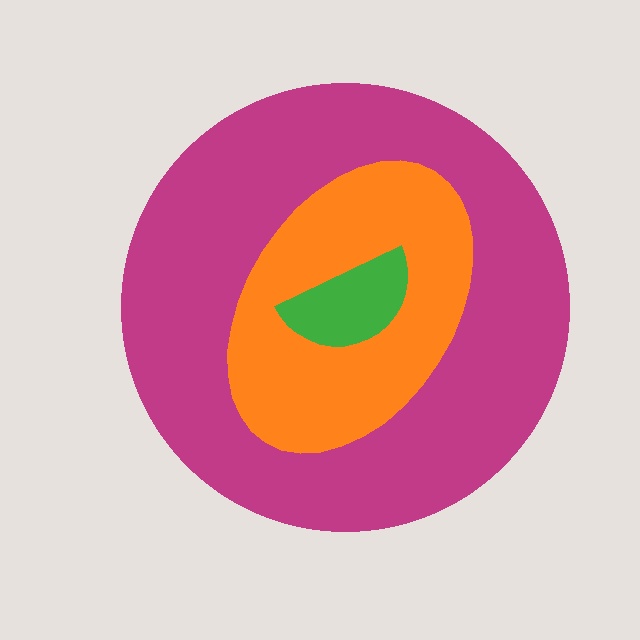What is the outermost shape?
The magenta circle.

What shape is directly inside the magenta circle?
The orange ellipse.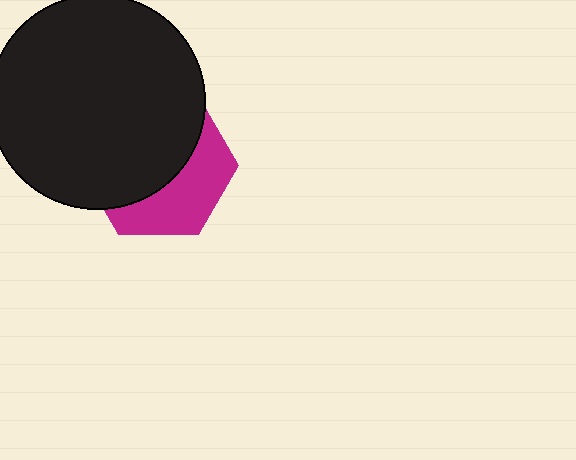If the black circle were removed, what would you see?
You would see the complete magenta hexagon.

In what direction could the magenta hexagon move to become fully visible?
The magenta hexagon could move toward the lower-right. That would shift it out from behind the black circle entirely.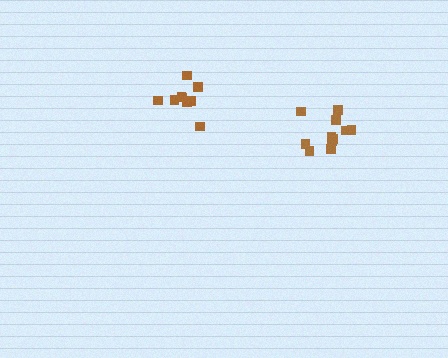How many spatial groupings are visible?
There are 2 spatial groupings.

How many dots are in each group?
Group 1: 12 dots, Group 2: 9 dots (21 total).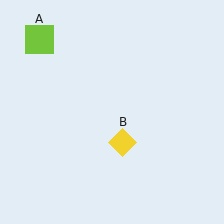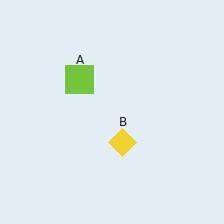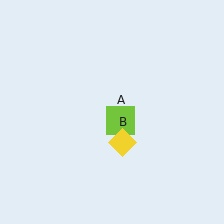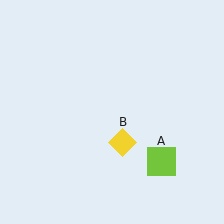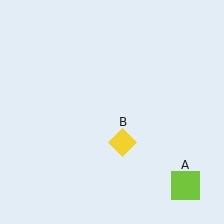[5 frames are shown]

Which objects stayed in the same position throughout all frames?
Yellow diamond (object B) remained stationary.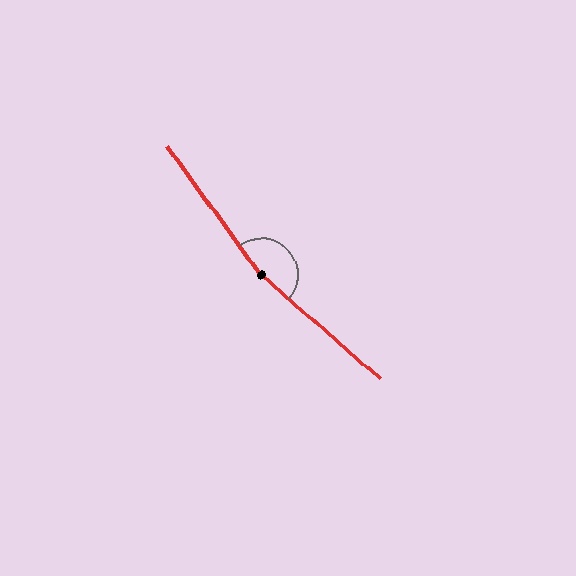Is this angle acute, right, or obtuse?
It is obtuse.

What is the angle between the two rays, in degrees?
Approximately 167 degrees.